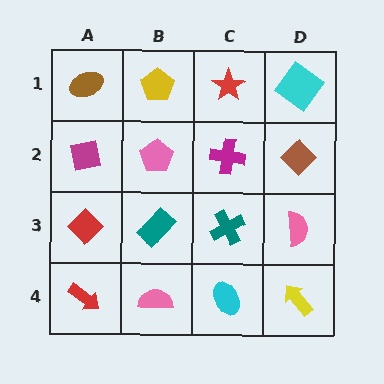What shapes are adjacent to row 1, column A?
A magenta square (row 2, column A), a yellow pentagon (row 1, column B).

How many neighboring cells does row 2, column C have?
4.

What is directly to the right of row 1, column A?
A yellow pentagon.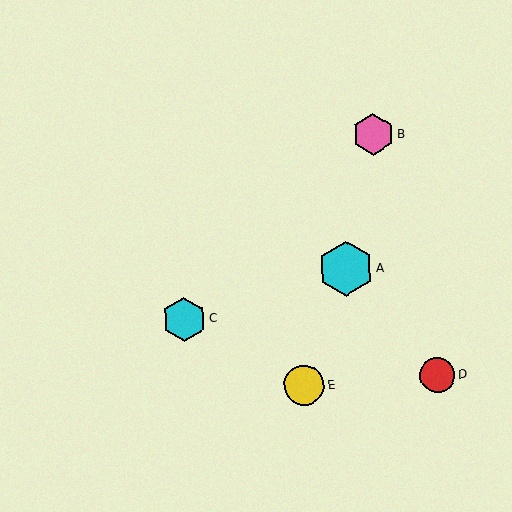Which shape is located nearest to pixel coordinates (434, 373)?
The red circle (labeled D) at (438, 375) is nearest to that location.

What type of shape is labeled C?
Shape C is a cyan hexagon.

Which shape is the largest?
The cyan hexagon (labeled A) is the largest.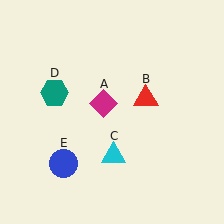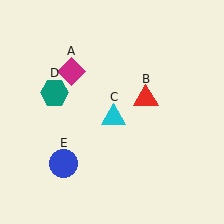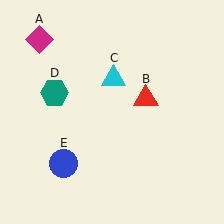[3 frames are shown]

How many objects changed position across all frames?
2 objects changed position: magenta diamond (object A), cyan triangle (object C).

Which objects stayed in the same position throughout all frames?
Red triangle (object B) and teal hexagon (object D) and blue circle (object E) remained stationary.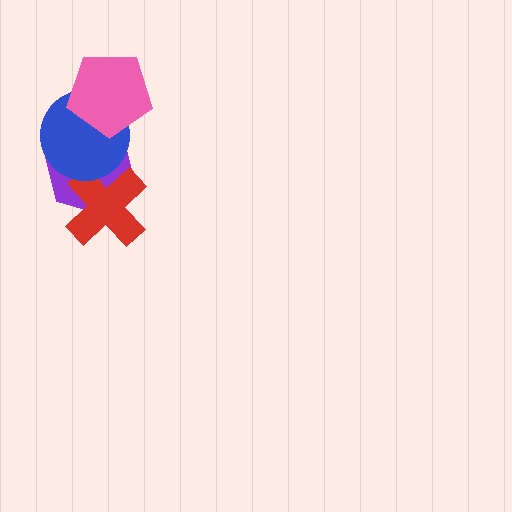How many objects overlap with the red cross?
2 objects overlap with the red cross.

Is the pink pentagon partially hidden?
No, no other shape covers it.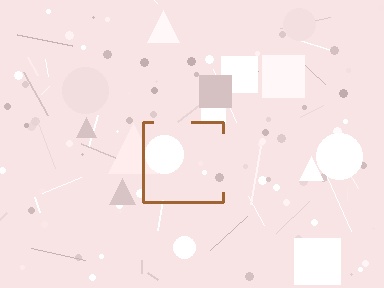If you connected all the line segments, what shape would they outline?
They would outline a square.